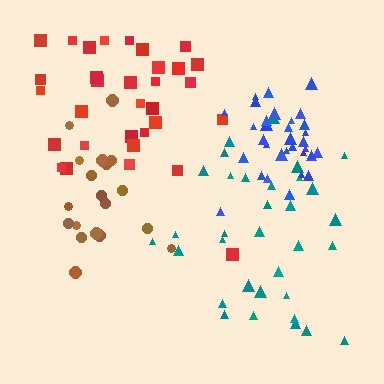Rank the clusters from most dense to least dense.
blue, brown, red, teal.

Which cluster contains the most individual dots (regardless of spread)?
Teal (33).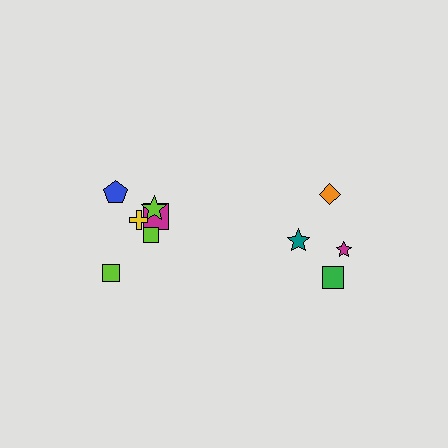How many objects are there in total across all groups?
There are 10 objects.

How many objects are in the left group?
There are 6 objects.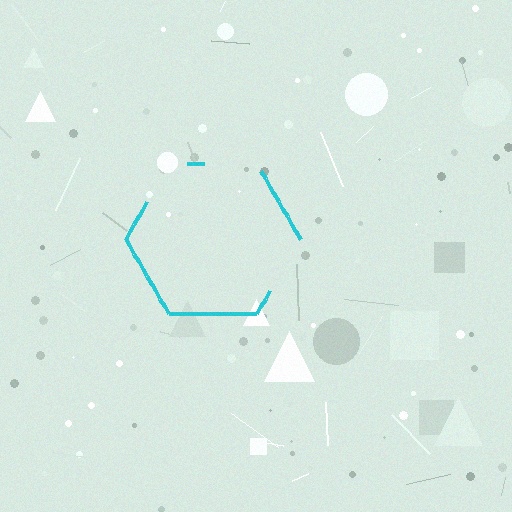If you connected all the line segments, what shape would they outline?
They would outline a hexagon.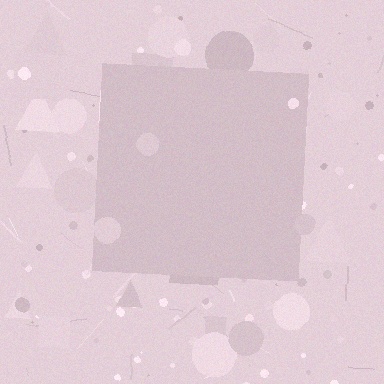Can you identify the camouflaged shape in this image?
The camouflaged shape is a square.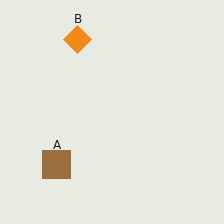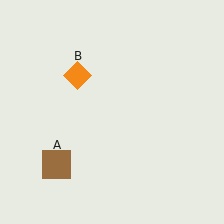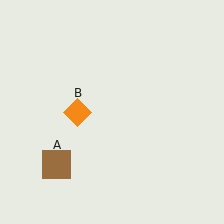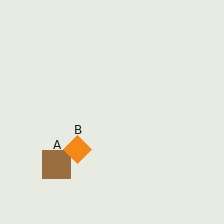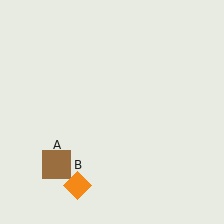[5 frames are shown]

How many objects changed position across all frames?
1 object changed position: orange diamond (object B).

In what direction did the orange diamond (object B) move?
The orange diamond (object B) moved down.